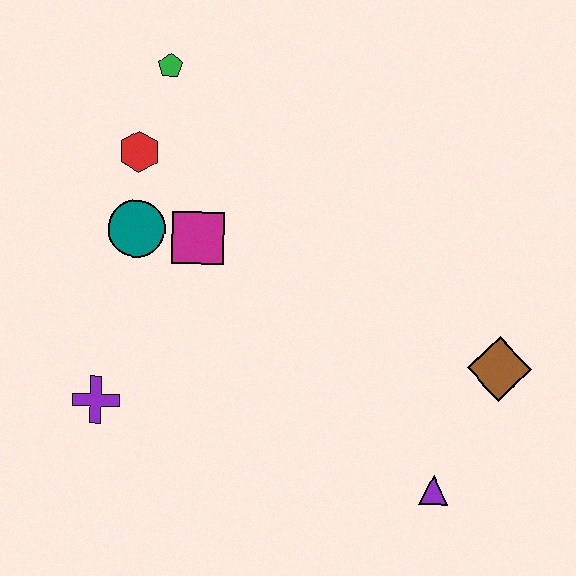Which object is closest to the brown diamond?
The purple triangle is closest to the brown diamond.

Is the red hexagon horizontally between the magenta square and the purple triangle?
No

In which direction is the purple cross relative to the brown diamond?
The purple cross is to the left of the brown diamond.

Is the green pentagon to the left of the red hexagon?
No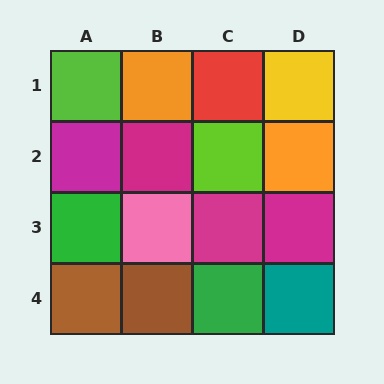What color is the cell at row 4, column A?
Brown.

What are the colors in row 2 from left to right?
Magenta, magenta, lime, orange.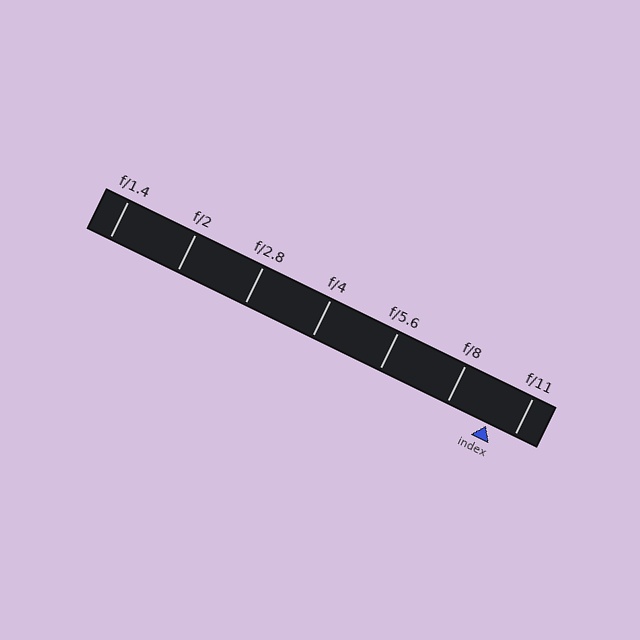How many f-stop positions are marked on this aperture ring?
There are 7 f-stop positions marked.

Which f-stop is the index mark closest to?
The index mark is closest to f/11.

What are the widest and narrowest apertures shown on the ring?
The widest aperture shown is f/1.4 and the narrowest is f/11.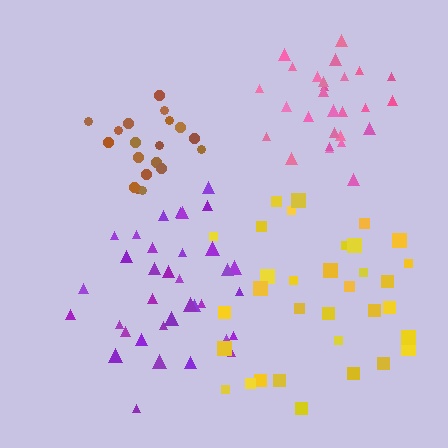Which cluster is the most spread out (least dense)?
Yellow.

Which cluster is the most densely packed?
Pink.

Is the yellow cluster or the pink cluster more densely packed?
Pink.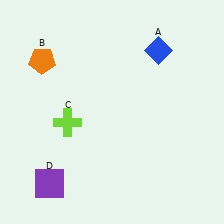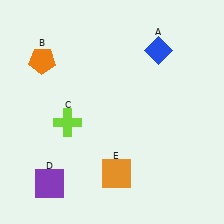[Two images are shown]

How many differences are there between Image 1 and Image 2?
There is 1 difference between the two images.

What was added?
An orange square (E) was added in Image 2.